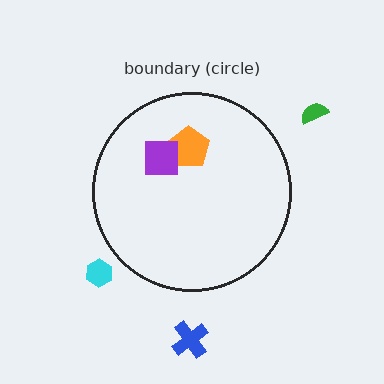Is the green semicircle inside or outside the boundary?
Outside.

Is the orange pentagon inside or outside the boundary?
Inside.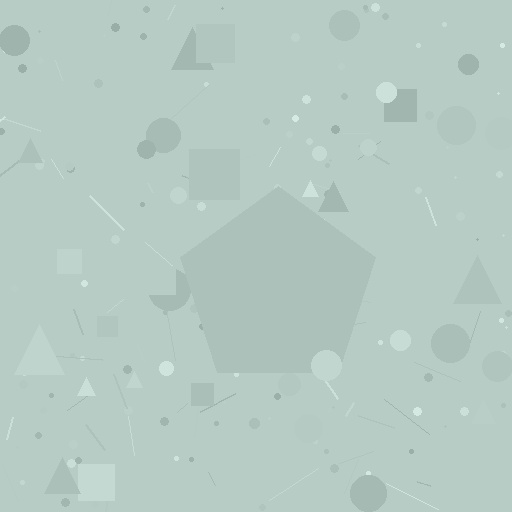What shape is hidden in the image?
A pentagon is hidden in the image.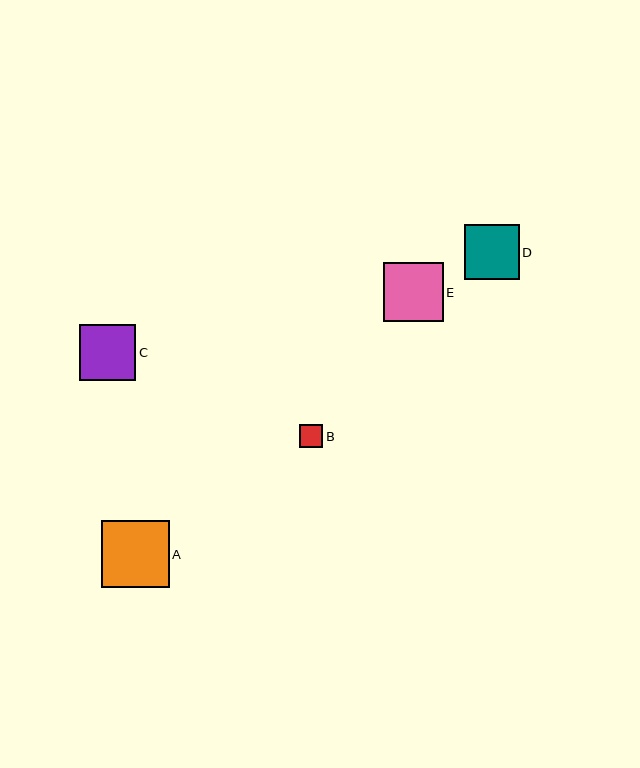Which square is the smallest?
Square B is the smallest with a size of approximately 23 pixels.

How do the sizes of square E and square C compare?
Square E and square C are approximately the same size.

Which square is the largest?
Square A is the largest with a size of approximately 68 pixels.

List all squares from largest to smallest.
From largest to smallest: A, E, C, D, B.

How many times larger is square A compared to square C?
Square A is approximately 1.2 times the size of square C.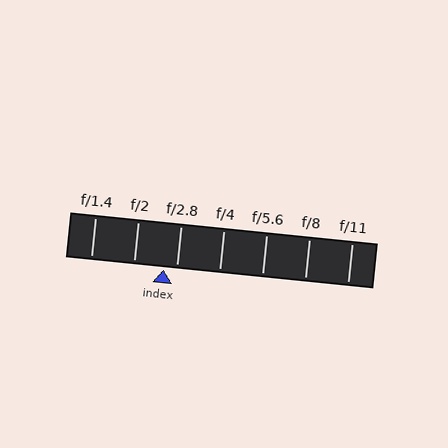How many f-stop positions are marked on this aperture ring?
There are 7 f-stop positions marked.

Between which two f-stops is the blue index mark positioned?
The index mark is between f/2 and f/2.8.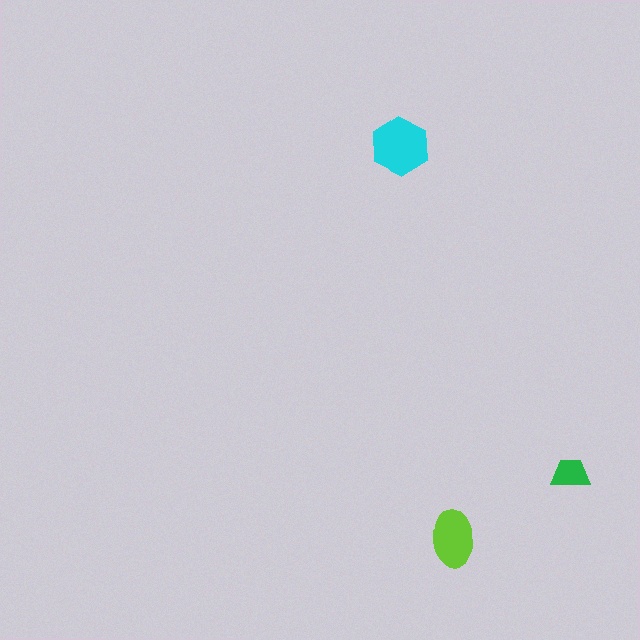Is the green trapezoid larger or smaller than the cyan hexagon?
Smaller.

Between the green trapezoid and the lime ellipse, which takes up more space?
The lime ellipse.